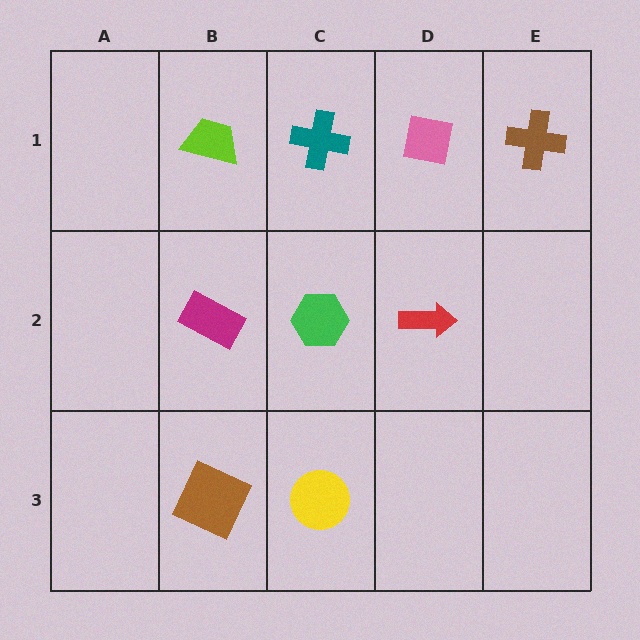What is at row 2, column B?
A magenta rectangle.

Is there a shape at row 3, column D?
No, that cell is empty.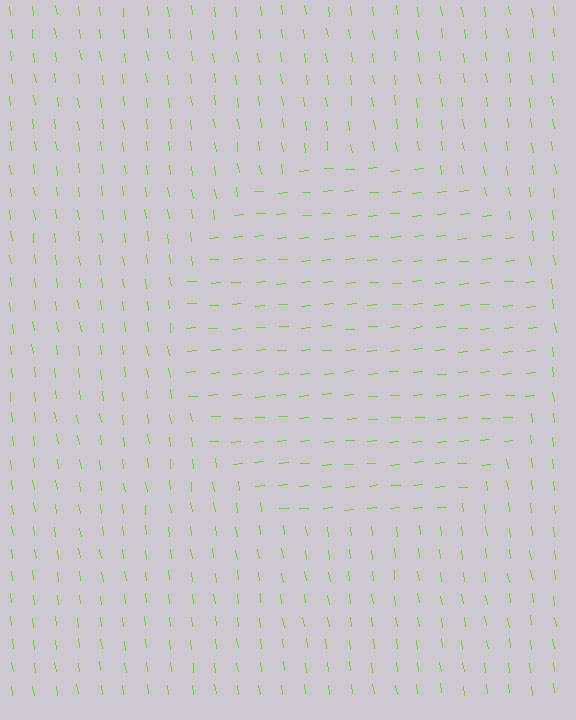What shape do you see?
I see a circle.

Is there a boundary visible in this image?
Yes, there is a texture boundary formed by a change in line orientation.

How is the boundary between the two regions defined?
The boundary is defined purely by a change in line orientation (approximately 86 degrees difference). All lines are the same color and thickness.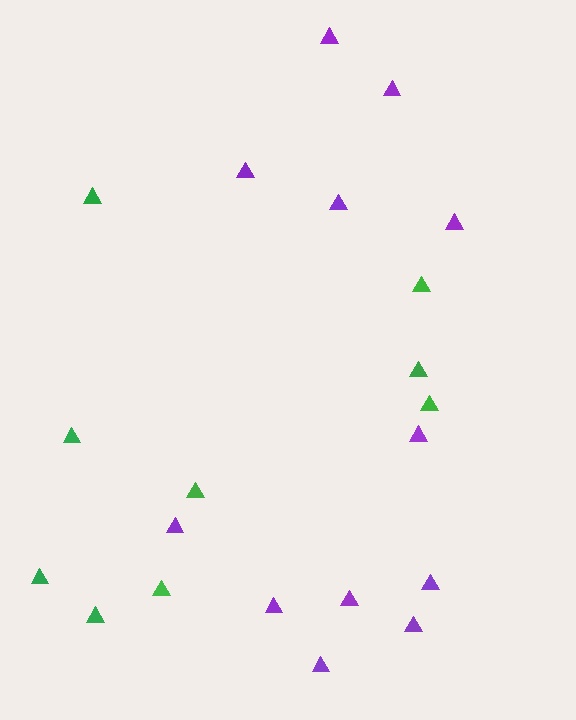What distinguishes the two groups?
There are 2 groups: one group of green triangles (9) and one group of purple triangles (12).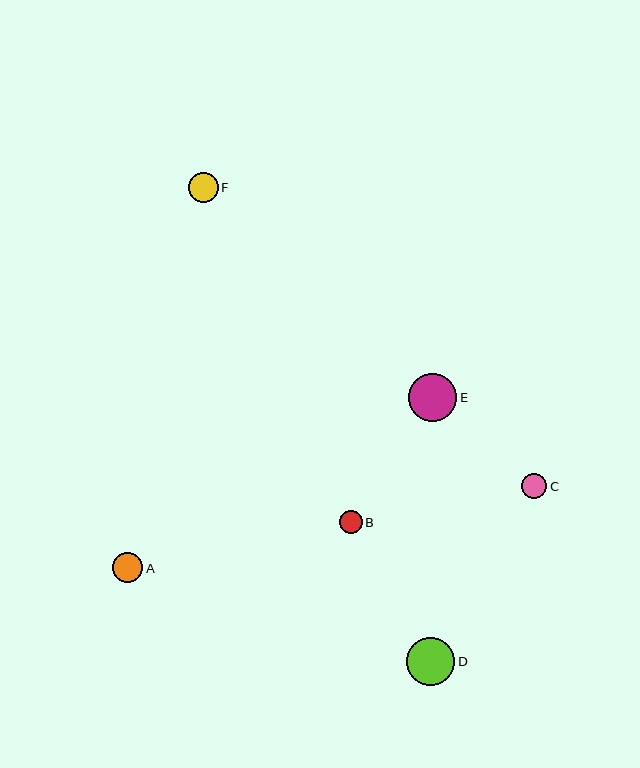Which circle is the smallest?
Circle B is the smallest with a size of approximately 23 pixels.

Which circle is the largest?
Circle E is the largest with a size of approximately 48 pixels.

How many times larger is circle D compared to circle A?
Circle D is approximately 1.6 times the size of circle A.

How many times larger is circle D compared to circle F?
Circle D is approximately 1.6 times the size of circle F.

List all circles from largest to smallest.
From largest to smallest: E, D, F, A, C, B.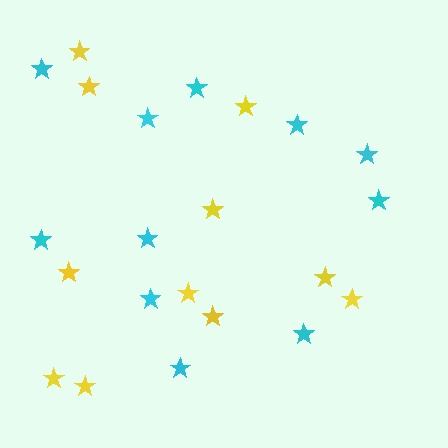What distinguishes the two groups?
There are 2 groups: one group of yellow stars (11) and one group of cyan stars (11).